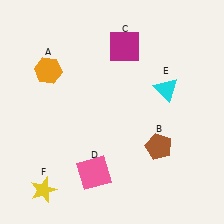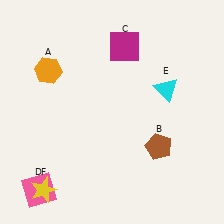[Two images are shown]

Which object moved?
The pink square (D) moved left.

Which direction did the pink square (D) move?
The pink square (D) moved left.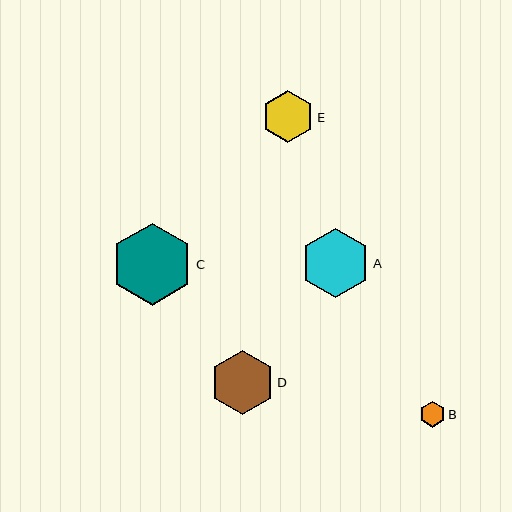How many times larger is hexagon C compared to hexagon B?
Hexagon C is approximately 3.2 times the size of hexagon B.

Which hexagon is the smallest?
Hexagon B is the smallest with a size of approximately 26 pixels.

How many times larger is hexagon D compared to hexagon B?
Hexagon D is approximately 2.5 times the size of hexagon B.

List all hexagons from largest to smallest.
From largest to smallest: C, A, D, E, B.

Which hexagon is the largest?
Hexagon C is the largest with a size of approximately 82 pixels.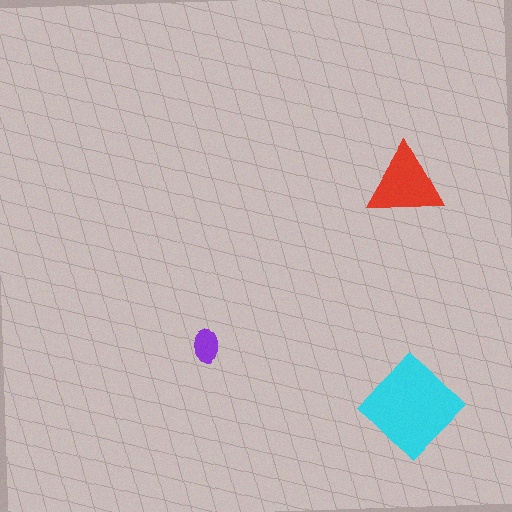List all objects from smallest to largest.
The purple ellipse, the red triangle, the cyan diamond.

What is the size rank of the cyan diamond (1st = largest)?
1st.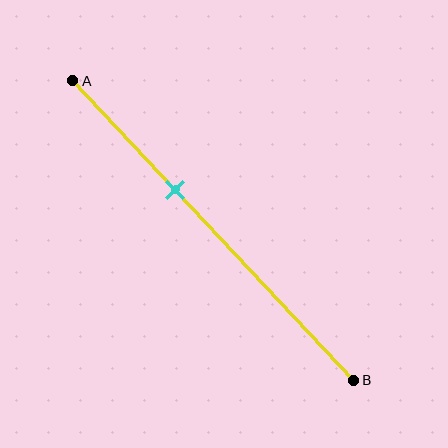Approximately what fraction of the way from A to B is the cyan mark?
The cyan mark is approximately 35% of the way from A to B.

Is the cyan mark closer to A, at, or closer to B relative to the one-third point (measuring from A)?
The cyan mark is closer to point B than the one-third point of segment AB.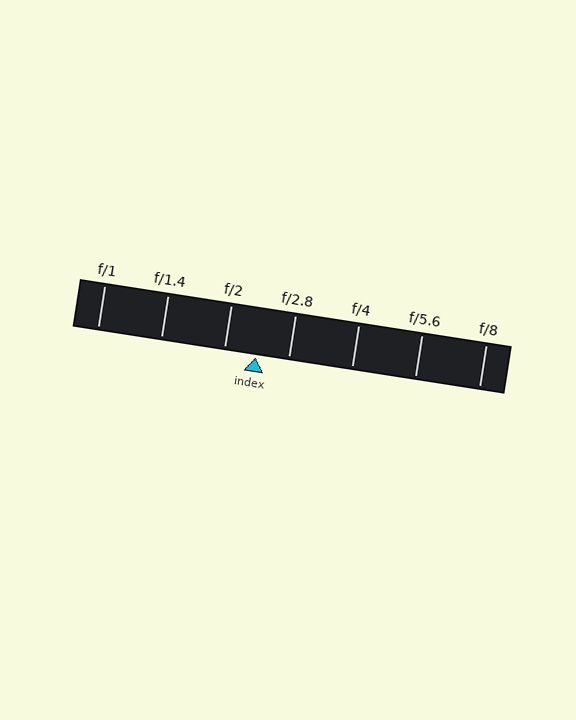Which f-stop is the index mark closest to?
The index mark is closest to f/2.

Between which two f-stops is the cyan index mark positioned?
The index mark is between f/2 and f/2.8.